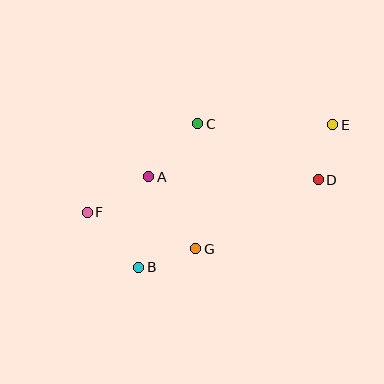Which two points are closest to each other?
Points D and E are closest to each other.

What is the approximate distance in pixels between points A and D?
The distance between A and D is approximately 170 pixels.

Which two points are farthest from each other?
Points E and F are farthest from each other.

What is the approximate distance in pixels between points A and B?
The distance between A and B is approximately 91 pixels.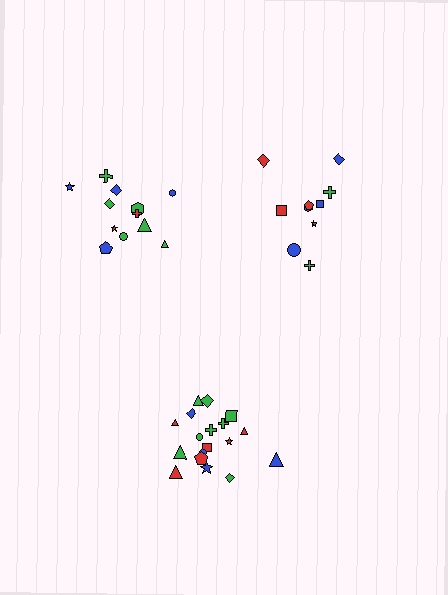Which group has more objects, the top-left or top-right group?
The top-left group.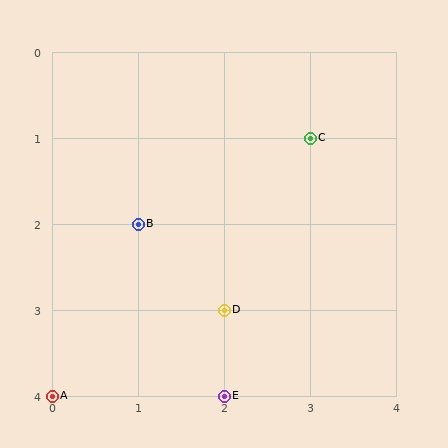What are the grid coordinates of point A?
Point A is at grid coordinates (0, 4).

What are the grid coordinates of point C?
Point C is at grid coordinates (3, 1).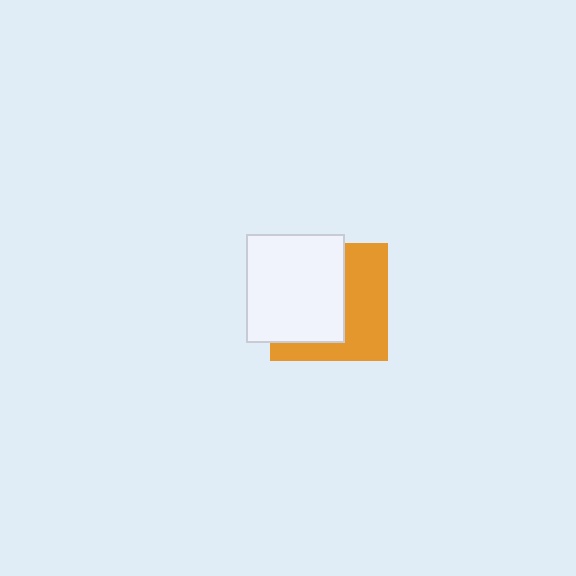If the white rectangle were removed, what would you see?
You would see the complete orange square.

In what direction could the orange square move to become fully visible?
The orange square could move right. That would shift it out from behind the white rectangle entirely.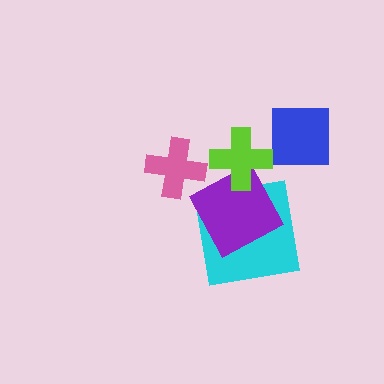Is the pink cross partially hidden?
No, no other shape covers it.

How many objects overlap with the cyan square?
1 object overlaps with the cyan square.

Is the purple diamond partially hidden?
Yes, it is partially covered by another shape.